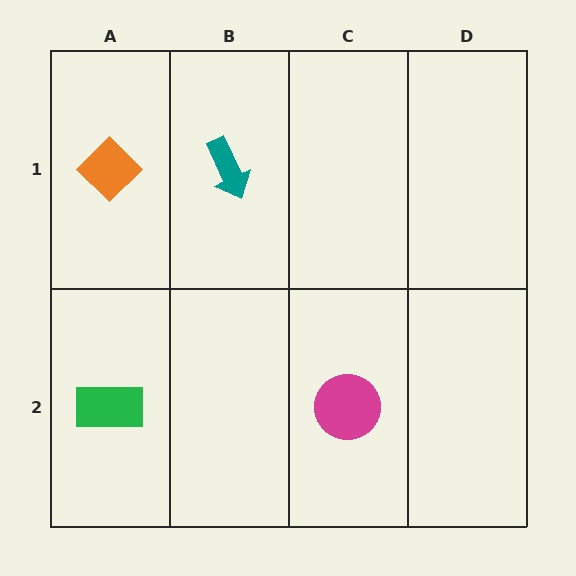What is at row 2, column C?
A magenta circle.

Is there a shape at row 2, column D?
No, that cell is empty.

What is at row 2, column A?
A green rectangle.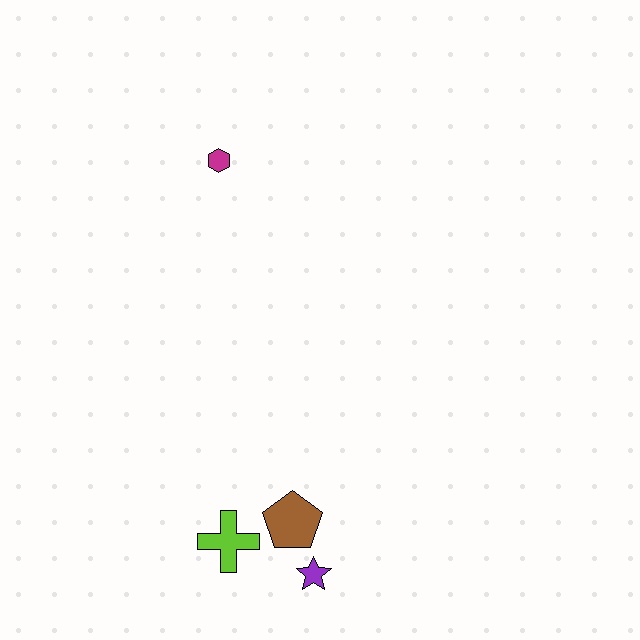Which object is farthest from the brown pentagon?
The magenta hexagon is farthest from the brown pentagon.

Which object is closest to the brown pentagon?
The purple star is closest to the brown pentagon.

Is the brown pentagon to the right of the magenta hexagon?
Yes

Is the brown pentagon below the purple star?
No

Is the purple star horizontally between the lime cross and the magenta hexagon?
No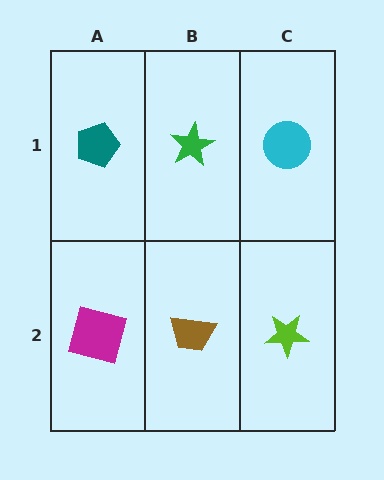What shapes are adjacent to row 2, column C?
A cyan circle (row 1, column C), a brown trapezoid (row 2, column B).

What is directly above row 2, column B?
A green star.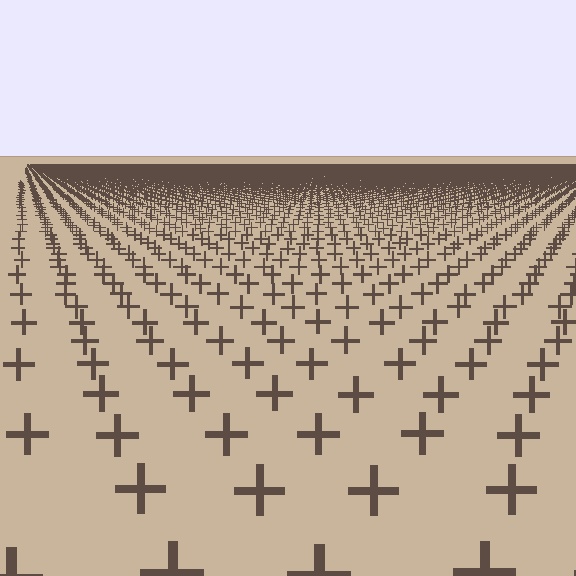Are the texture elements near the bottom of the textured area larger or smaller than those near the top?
Larger. Near the bottom, elements are closer to the viewer and appear at a bigger on-screen size.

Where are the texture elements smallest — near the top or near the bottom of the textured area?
Near the top.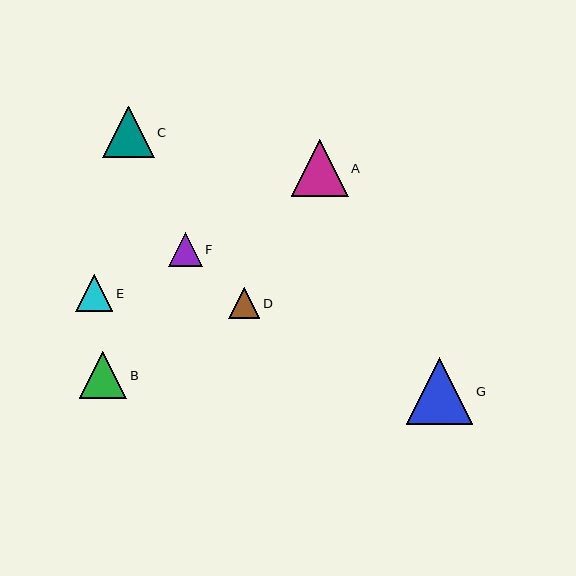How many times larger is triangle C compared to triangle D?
Triangle C is approximately 1.7 times the size of triangle D.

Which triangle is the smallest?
Triangle D is the smallest with a size of approximately 31 pixels.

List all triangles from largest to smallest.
From largest to smallest: G, A, C, B, E, F, D.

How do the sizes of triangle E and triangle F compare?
Triangle E and triangle F are approximately the same size.